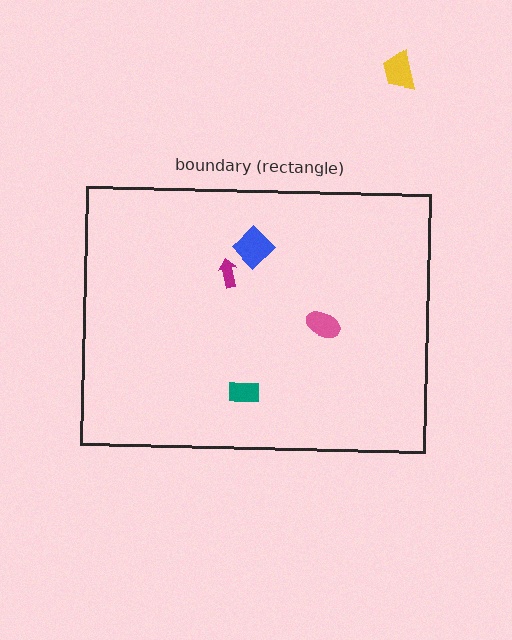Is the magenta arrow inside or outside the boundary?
Inside.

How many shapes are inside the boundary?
4 inside, 1 outside.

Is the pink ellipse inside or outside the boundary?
Inside.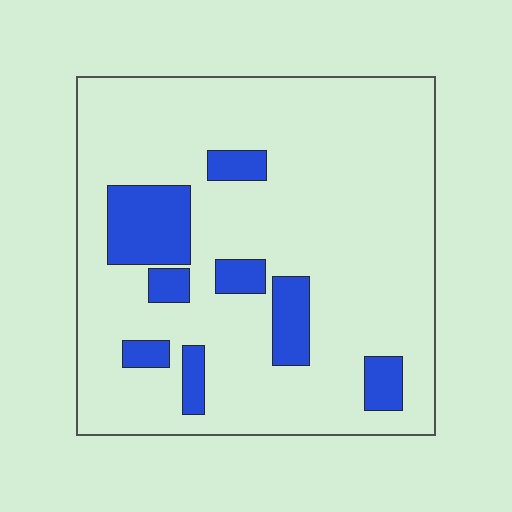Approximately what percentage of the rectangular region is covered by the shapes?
Approximately 15%.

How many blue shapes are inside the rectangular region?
8.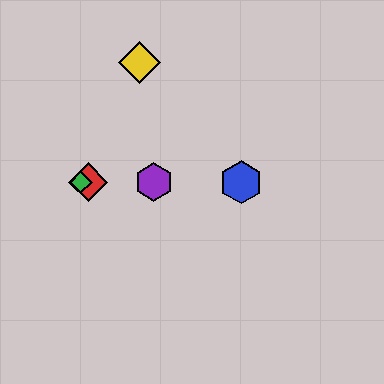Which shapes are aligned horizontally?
The red diamond, the blue hexagon, the green diamond, the purple hexagon are aligned horizontally.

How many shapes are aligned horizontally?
4 shapes (the red diamond, the blue hexagon, the green diamond, the purple hexagon) are aligned horizontally.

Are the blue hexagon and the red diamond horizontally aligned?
Yes, both are at y≈182.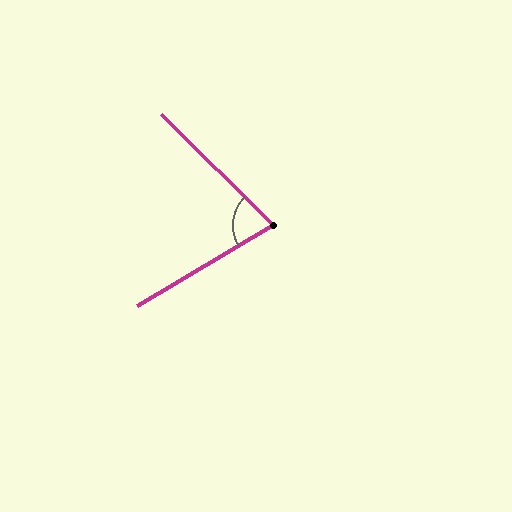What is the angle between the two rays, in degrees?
Approximately 75 degrees.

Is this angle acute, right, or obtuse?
It is acute.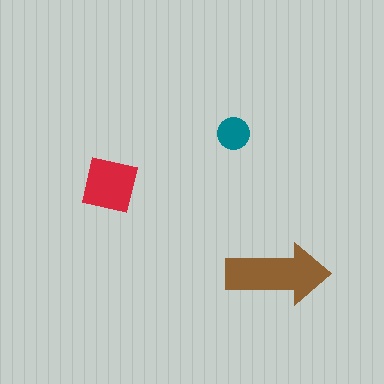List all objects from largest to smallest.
The brown arrow, the red square, the teal circle.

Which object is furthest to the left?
The red square is leftmost.